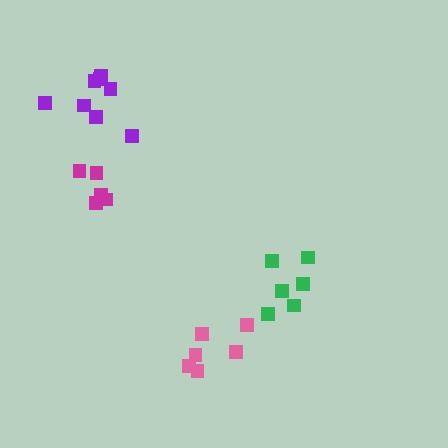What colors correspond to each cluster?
The clusters are colored: green, purple, pink, magenta.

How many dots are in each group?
Group 1: 6 dots, Group 2: 8 dots, Group 3: 6 dots, Group 4: 5 dots (25 total).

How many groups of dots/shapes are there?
There are 4 groups.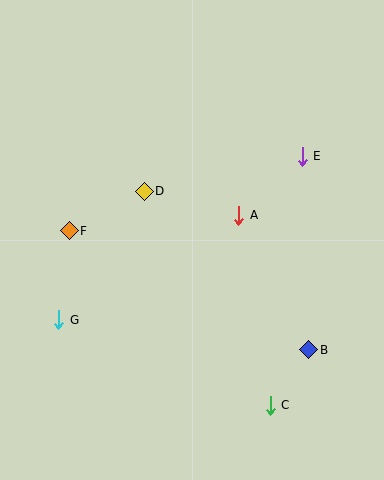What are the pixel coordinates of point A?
Point A is at (239, 215).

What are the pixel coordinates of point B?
Point B is at (309, 350).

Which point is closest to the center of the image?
Point A at (239, 215) is closest to the center.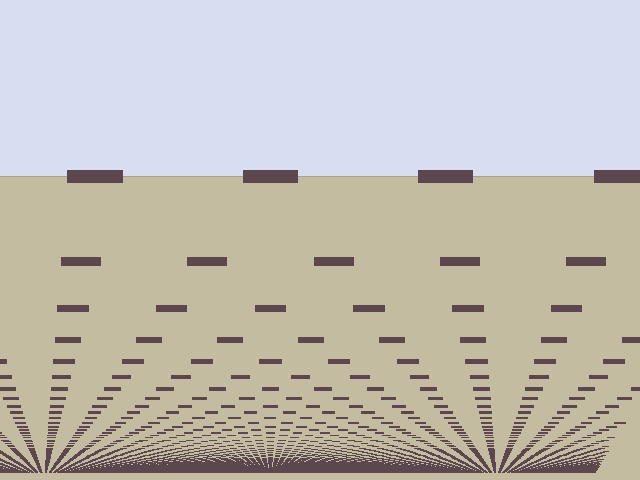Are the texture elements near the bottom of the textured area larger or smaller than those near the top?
Smaller. The gradient is inverted — elements near the bottom are smaller and denser.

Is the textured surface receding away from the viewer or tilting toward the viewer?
The surface appears to tilt toward the viewer. Texture elements get larger and sparser toward the top.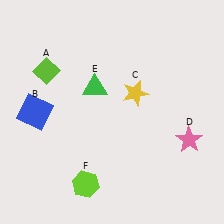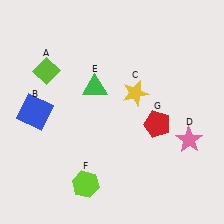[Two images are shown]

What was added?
A red pentagon (G) was added in Image 2.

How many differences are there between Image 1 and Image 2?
There is 1 difference between the two images.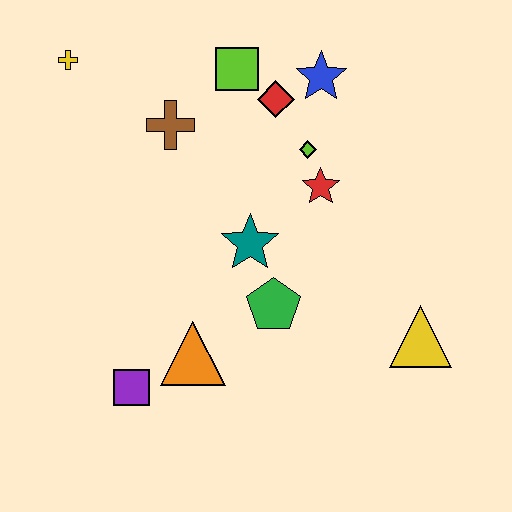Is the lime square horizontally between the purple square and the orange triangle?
No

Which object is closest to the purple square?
The orange triangle is closest to the purple square.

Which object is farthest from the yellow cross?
The yellow triangle is farthest from the yellow cross.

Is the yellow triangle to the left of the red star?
No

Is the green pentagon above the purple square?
Yes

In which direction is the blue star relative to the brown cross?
The blue star is to the right of the brown cross.